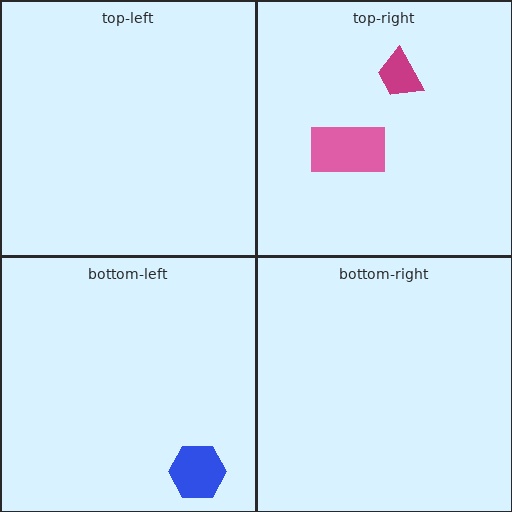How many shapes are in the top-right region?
2.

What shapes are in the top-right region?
The magenta trapezoid, the pink rectangle.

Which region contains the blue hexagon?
The bottom-left region.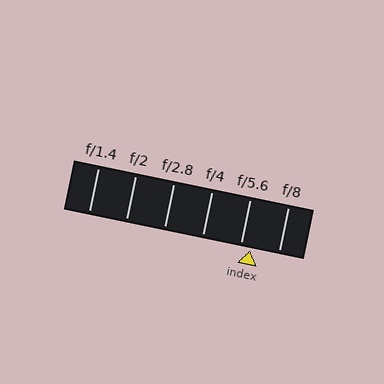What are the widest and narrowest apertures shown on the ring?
The widest aperture shown is f/1.4 and the narrowest is f/8.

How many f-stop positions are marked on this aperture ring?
There are 6 f-stop positions marked.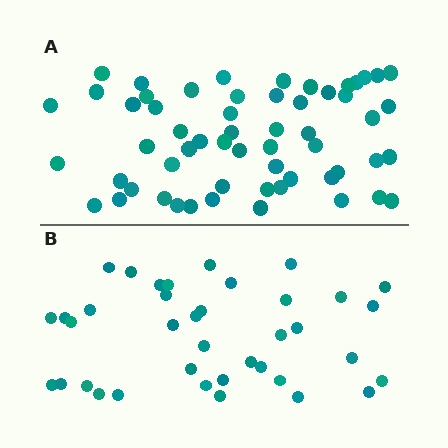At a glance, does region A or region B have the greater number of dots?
Region A (the top region) has more dots.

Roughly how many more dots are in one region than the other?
Region A has approximately 20 more dots than region B.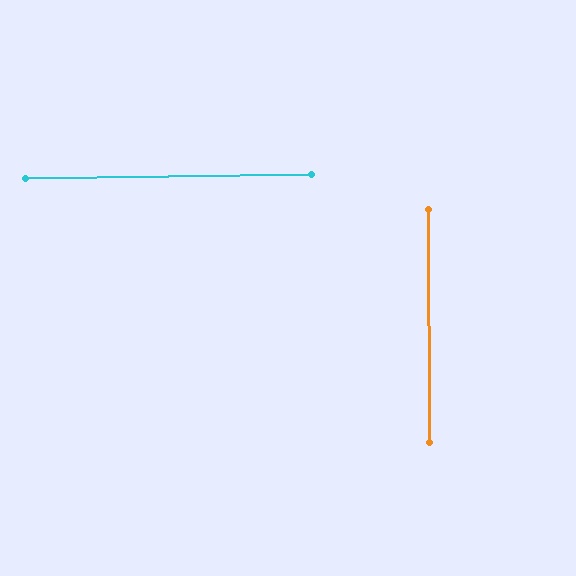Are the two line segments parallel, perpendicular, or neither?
Perpendicular — they meet at approximately 89°.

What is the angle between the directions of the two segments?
Approximately 89 degrees.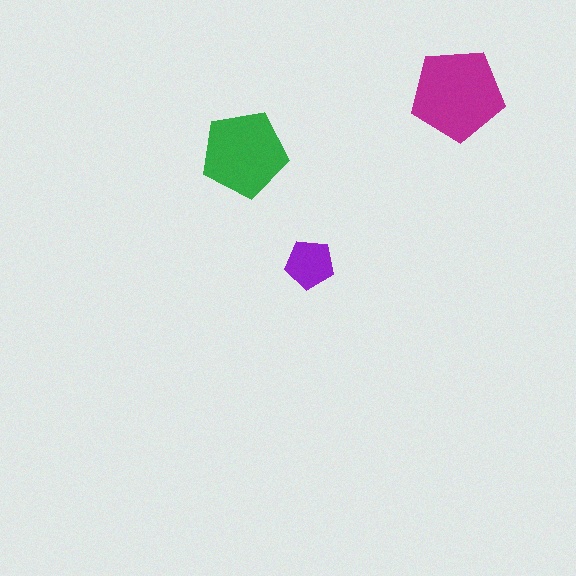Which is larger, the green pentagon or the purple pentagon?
The green one.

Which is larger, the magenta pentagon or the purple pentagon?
The magenta one.